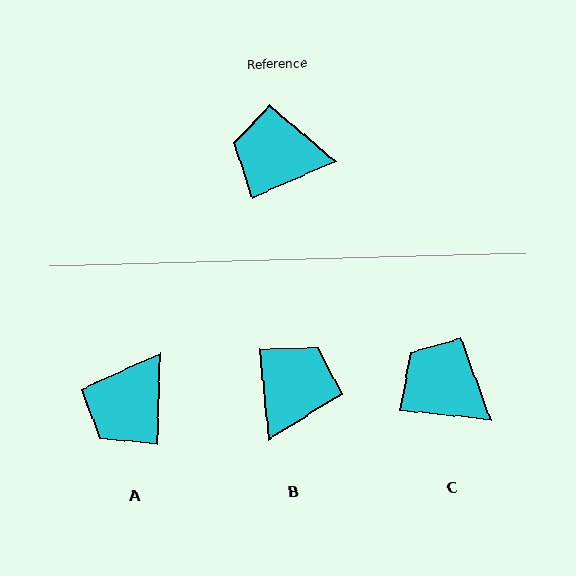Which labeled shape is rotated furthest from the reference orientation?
B, about 108 degrees away.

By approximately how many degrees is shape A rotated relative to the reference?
Approximately 65 degrees counter-clockwise.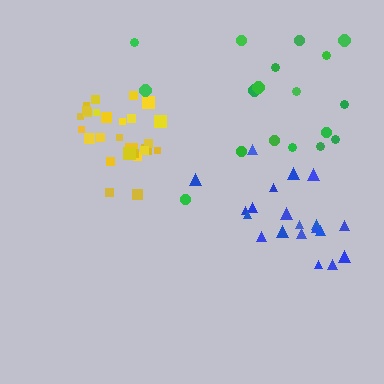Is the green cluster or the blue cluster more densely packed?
Blue.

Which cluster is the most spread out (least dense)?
Green.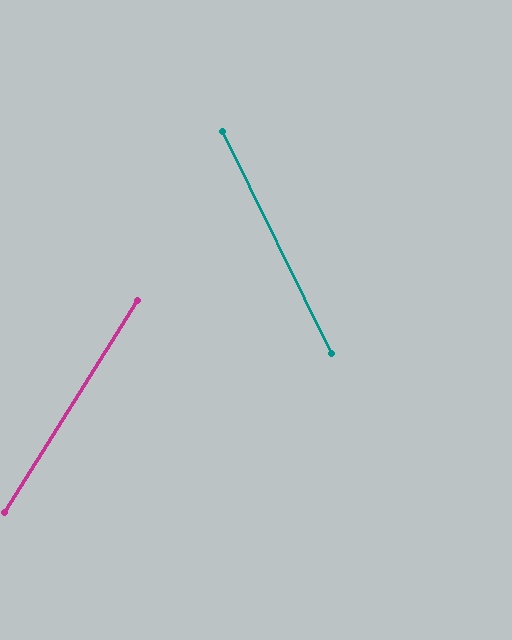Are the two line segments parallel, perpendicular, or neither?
Neither parallel nor perpendicular — they differ by about 58°.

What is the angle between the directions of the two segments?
Approximately 58 degrees.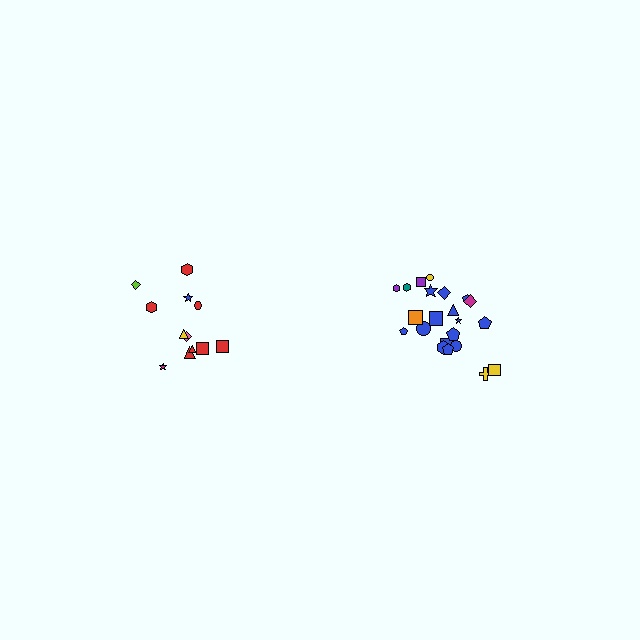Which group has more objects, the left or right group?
The right group.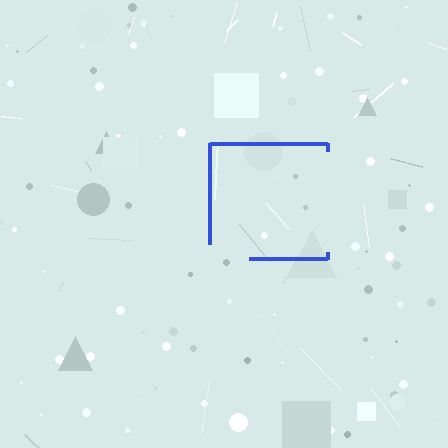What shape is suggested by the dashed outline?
The dashed outline suggests a square.